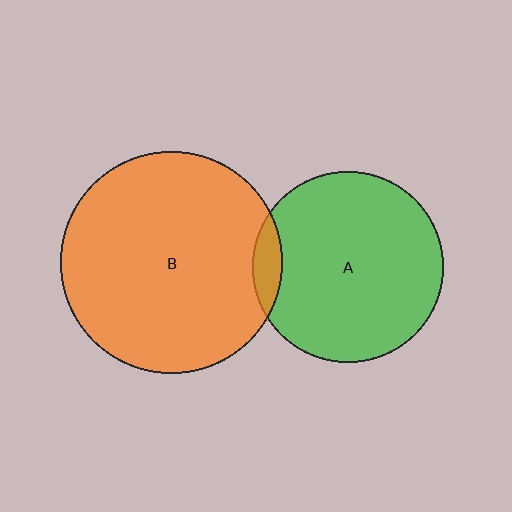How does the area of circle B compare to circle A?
Approximately 1.3 times.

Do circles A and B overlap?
Yes.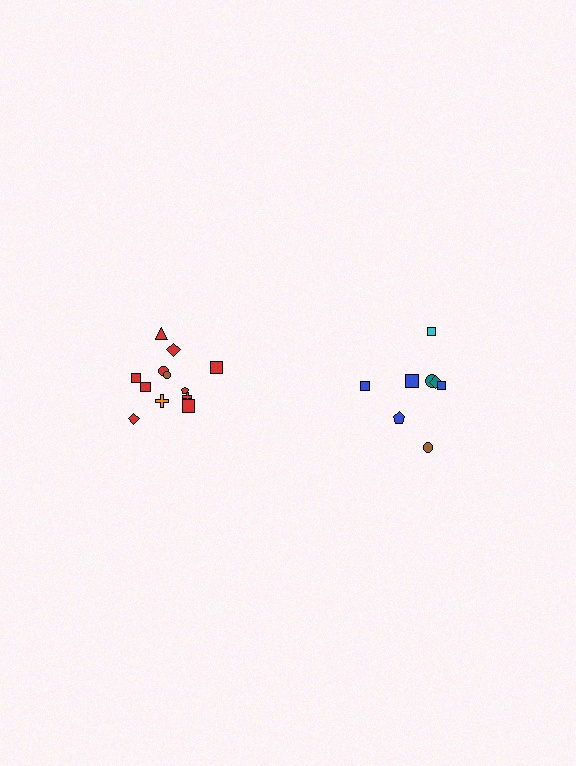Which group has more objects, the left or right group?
The left group.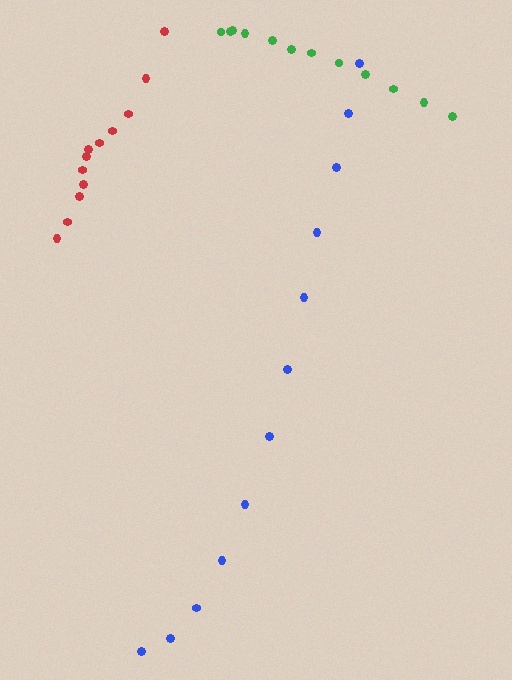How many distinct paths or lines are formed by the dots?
There are 3 distinct paths.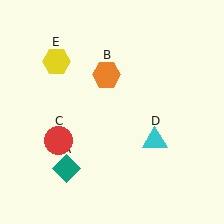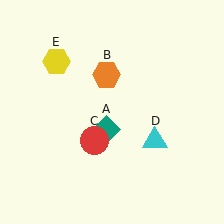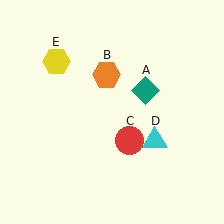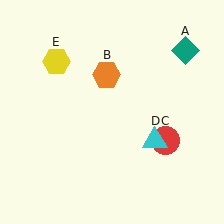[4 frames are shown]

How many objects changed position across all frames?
2 objects changed position: teal diamond (object A), red circle (object C).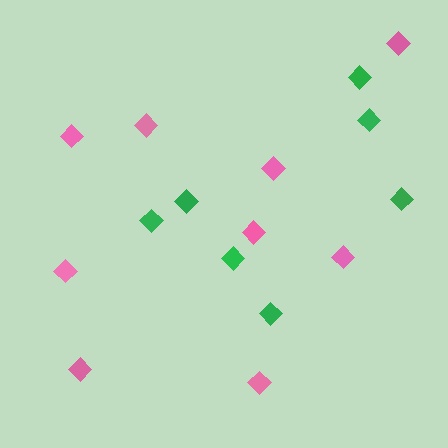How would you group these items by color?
There are 2 groups: one group of green diamonds (7) and one group of pink diamonds (9).